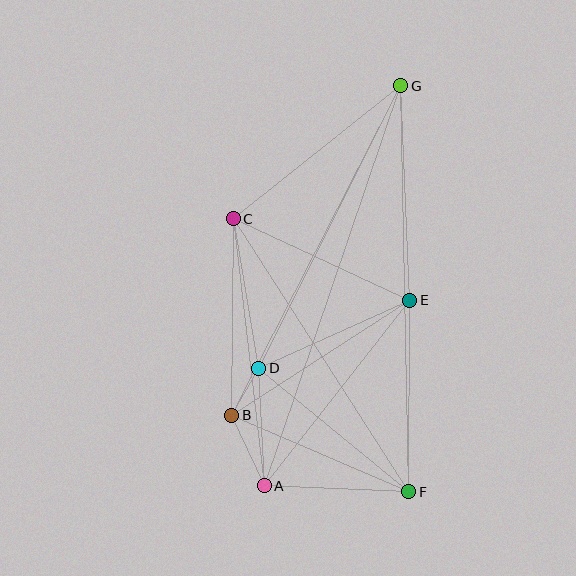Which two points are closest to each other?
Points B and D are closest to each other.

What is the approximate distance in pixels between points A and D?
The distance between A and D is approximately 117 pixels.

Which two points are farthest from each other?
Points A and G are farthest from each other.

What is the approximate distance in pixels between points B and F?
The distance between B and F is approximately 193 pixels.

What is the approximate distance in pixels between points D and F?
The distance between D and F is approximately 194 pixels.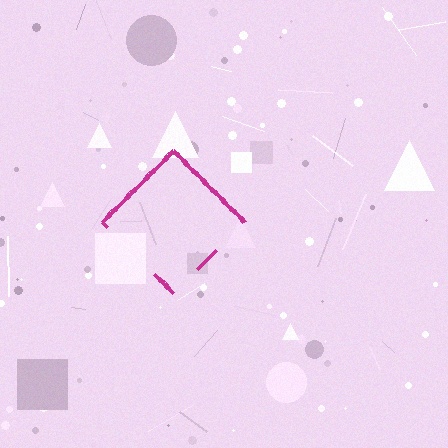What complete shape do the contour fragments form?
The contour fragments form a diamond.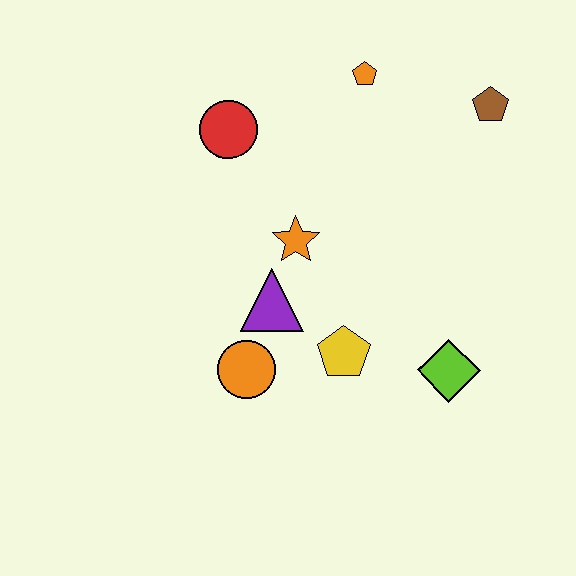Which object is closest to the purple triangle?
The orange star is closest to the purple triangle.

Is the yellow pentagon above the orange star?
No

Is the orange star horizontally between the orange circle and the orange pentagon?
Yes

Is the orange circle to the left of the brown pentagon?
Yes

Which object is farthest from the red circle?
The lime diamond is farthest from the red circle.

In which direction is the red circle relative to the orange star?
The red circle is above the orange star.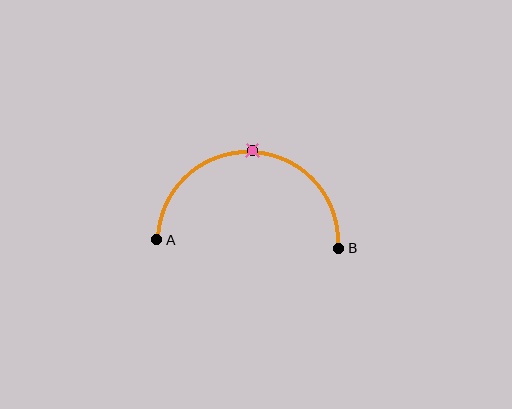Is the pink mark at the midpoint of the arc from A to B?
Yes. The pink mark lies on the arc at equal arc-length from both A and B — it is the arc midpoint.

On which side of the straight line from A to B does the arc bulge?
The arc bulges above the straight line connecting A and B.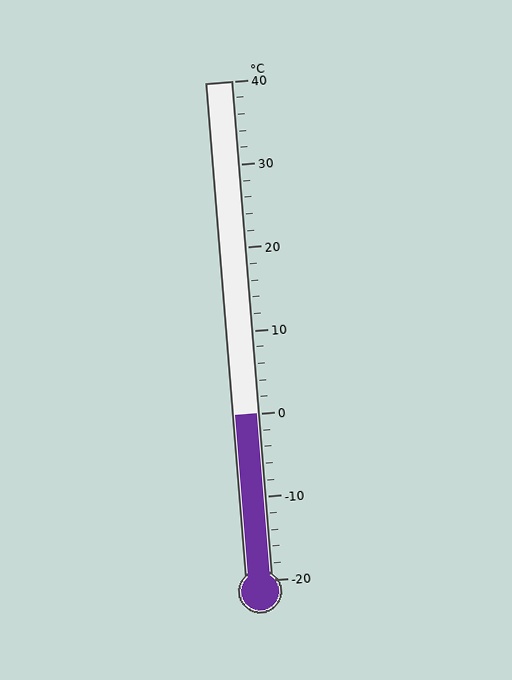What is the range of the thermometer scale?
The thermometer scale ranges from -20°C to 40°C.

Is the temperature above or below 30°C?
The temperature is below 30°C.